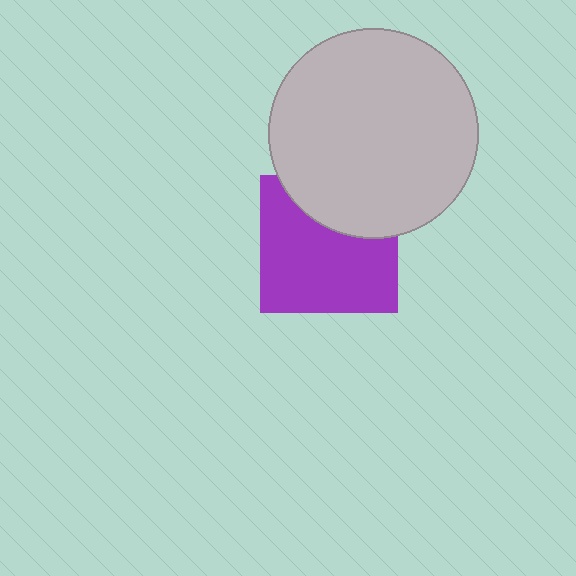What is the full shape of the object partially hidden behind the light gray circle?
The partially hidden object is a purple square.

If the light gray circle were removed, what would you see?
You would see the complete purple square.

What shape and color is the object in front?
The object in front is a light gray circle.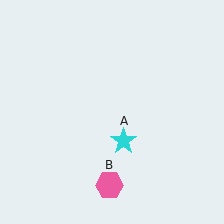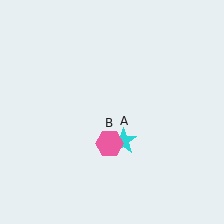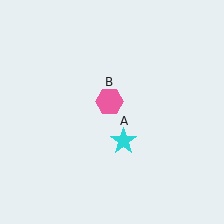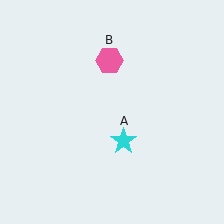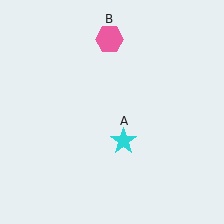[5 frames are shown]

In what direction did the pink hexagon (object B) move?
The pink hexagon (object B) moved up.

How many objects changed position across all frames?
1 object changed position: pink hexagon (object B).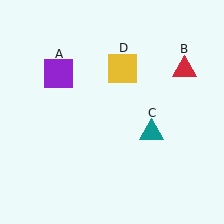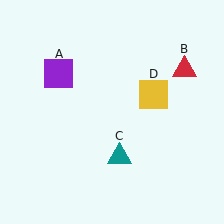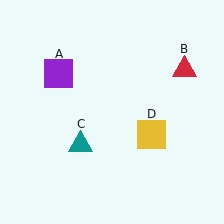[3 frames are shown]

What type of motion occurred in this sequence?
The teal triangle (object C), yellow square (object D) rotated clockwise around the center of the scene.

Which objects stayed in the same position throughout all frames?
Purple square (object A) and red triangle (object B) remained stationary.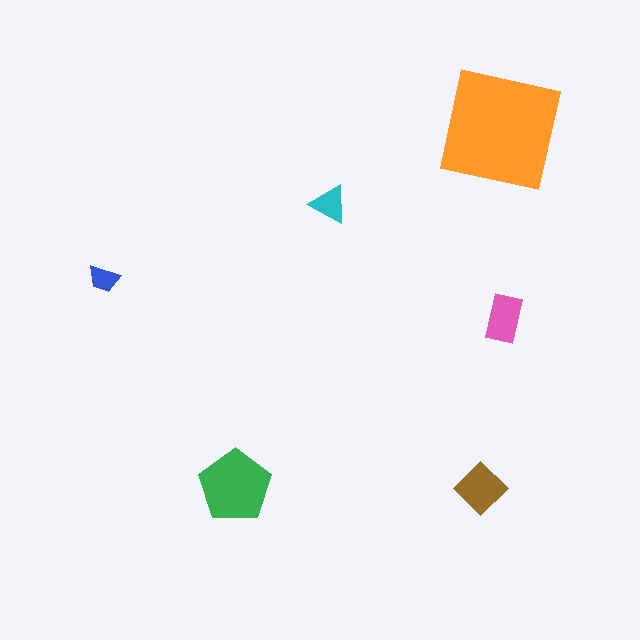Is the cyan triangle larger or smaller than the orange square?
Smaller.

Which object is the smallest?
The blue trapezoid.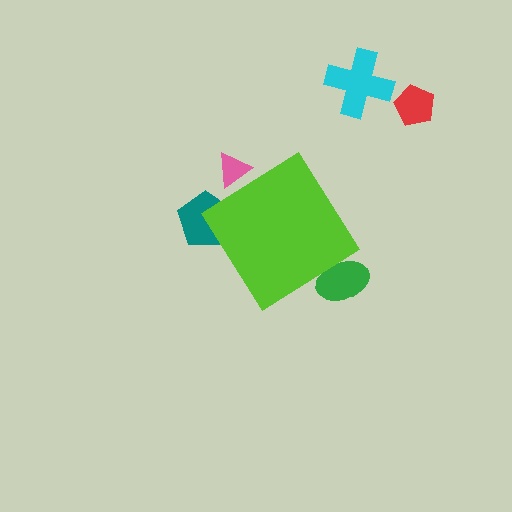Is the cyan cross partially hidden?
No, the cyan cross is fully visible.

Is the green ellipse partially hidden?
Yes, the green ellipse is partially hidden behind the lime diamond.